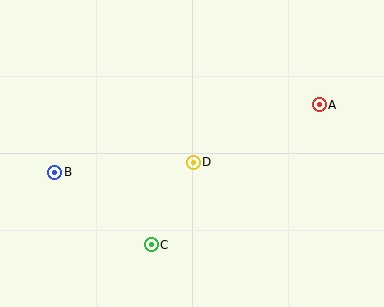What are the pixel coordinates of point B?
Point B is at (55, 172).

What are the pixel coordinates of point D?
Point D is at (193, 162).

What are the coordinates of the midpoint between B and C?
The midpoint between B and C is at (103, 209).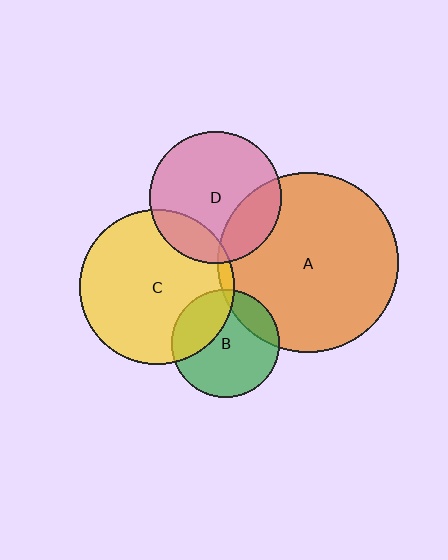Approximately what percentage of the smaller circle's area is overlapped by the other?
Approximately 15%.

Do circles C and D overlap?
Yes.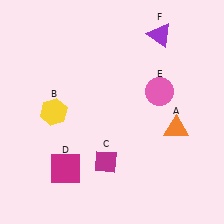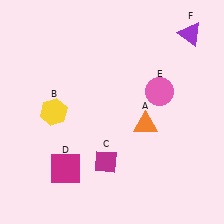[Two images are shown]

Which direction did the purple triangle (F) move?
The purple triangle (F) moved right.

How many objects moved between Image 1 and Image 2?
2 objects moved between the two images.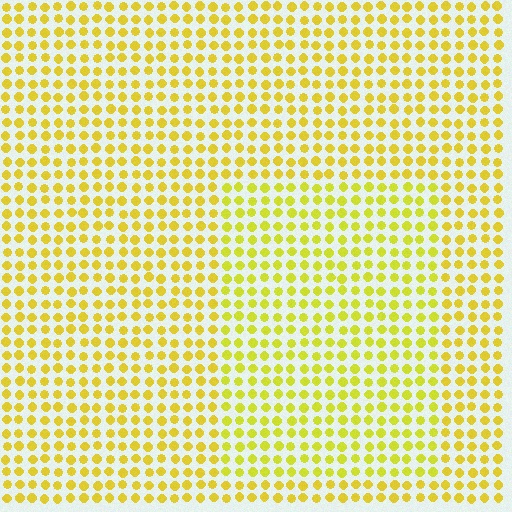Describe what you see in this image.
The image is filled with small yellow elements in a uniform arrangement. A rectangle-shaped region is visible where the elements are tinted to a slightly different hue, forming a subtle color boundary.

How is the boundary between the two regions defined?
The boundary is defined purely by a slight shift in hue (about 13 degrees). Spacing, size, and orientation are identical on both sides.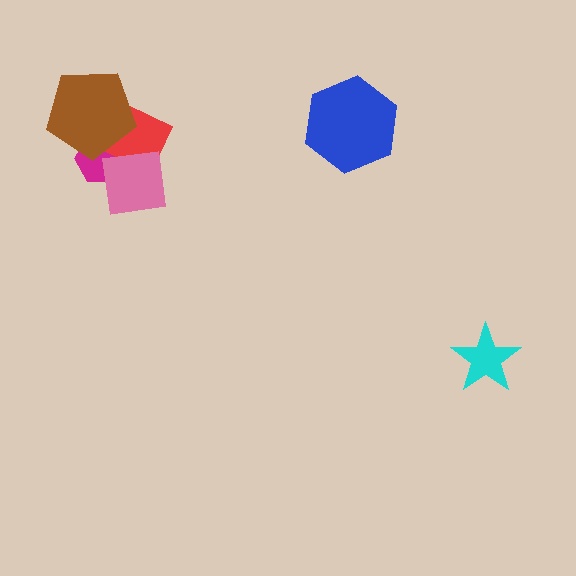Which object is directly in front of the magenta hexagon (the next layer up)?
The red diamond is directly in front of the magenta hexagon.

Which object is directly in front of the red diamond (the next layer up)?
The pink square is directly in front of the red diamond.